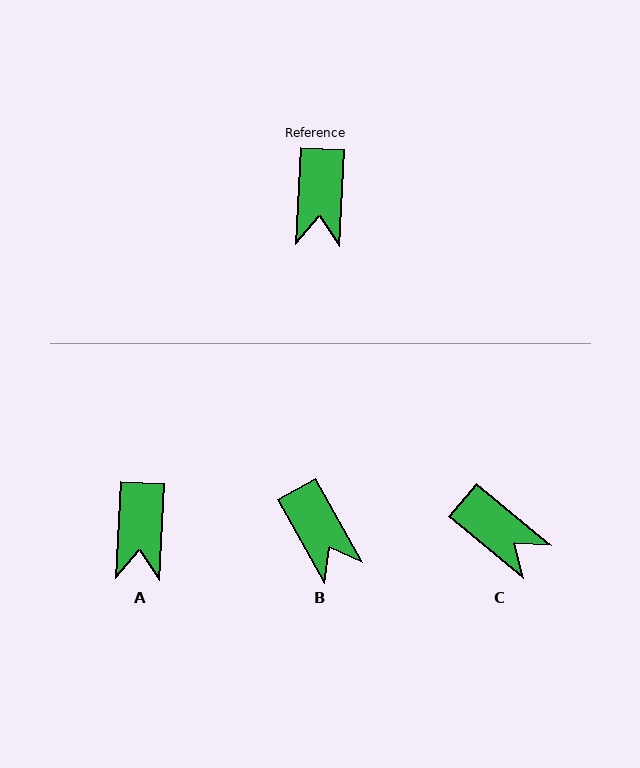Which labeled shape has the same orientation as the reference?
A.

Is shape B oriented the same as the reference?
No, it is off by about 32 degrees.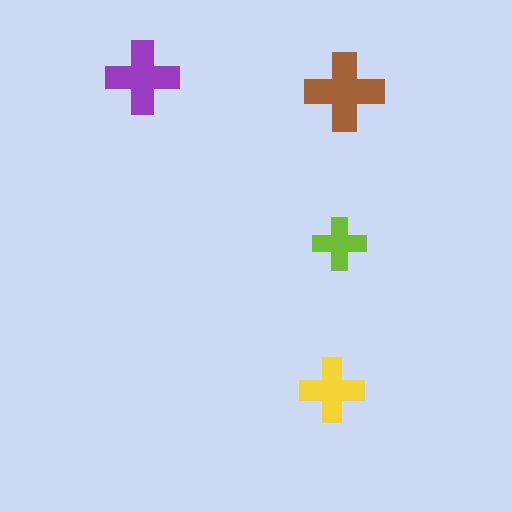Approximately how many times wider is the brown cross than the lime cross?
About 1.5 times wider.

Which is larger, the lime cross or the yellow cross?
The yellow one.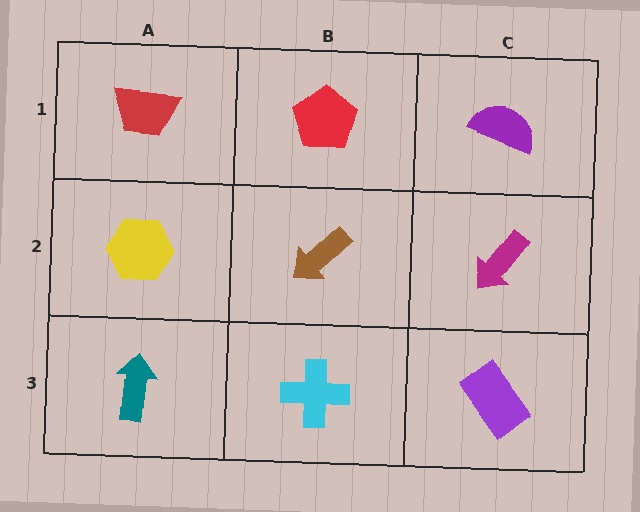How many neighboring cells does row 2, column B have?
4.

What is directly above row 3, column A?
A yellow hexagon.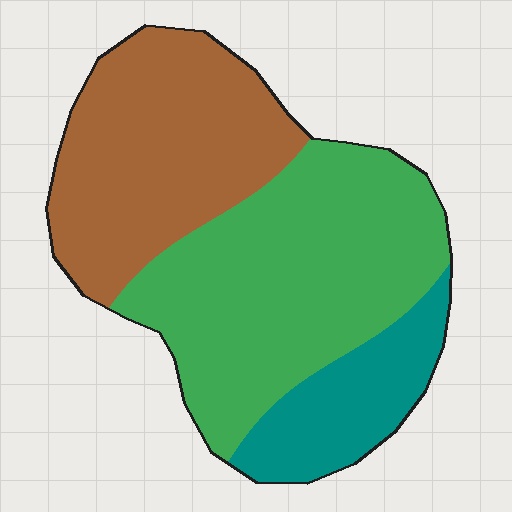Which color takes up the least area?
Teal, at roughly 15%.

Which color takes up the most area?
Green, at roughly 45%.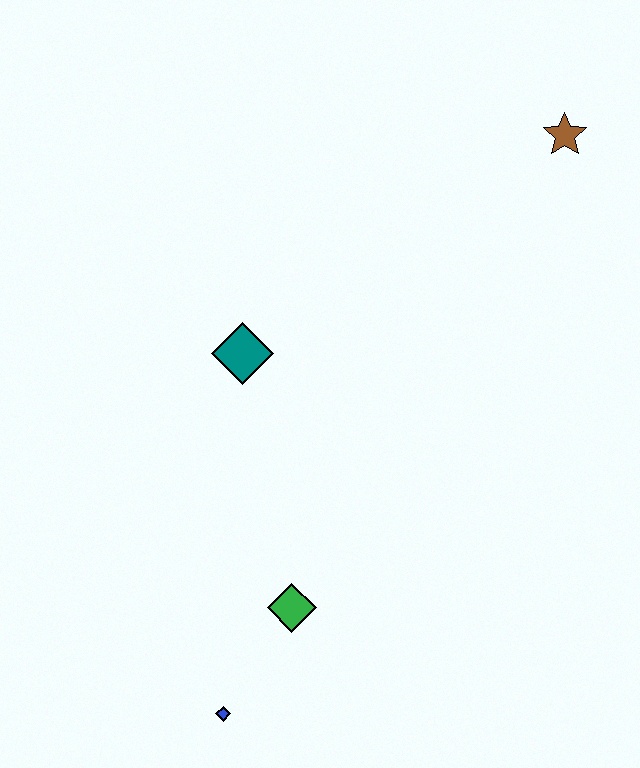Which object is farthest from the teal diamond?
The brown star is farthest from the teal diamond.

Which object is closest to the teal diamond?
The green diamond is closest to the teal diamond.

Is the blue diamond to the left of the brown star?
Yes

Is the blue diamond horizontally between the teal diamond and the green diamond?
No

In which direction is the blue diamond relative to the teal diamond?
The blue diamond is below the teal diamond.